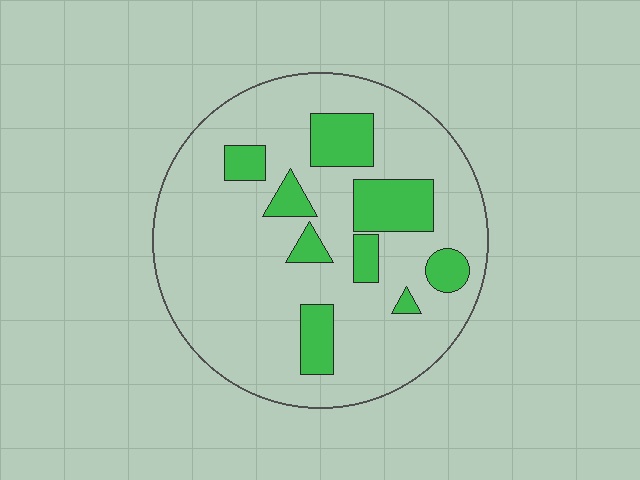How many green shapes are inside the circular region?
9.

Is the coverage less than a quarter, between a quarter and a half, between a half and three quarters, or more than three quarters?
Less than a quarter.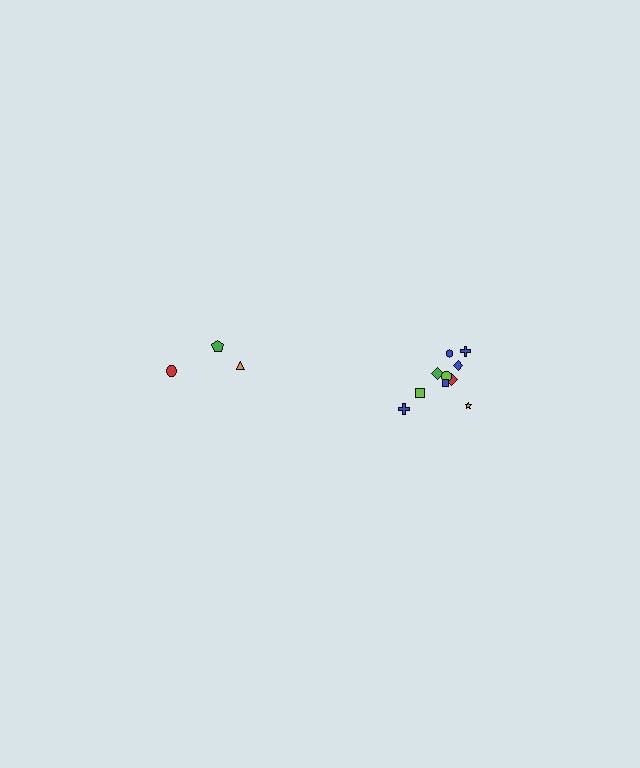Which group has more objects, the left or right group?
The right group.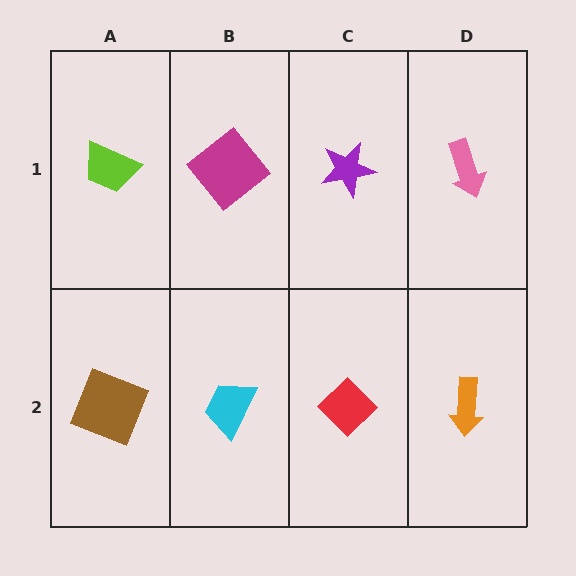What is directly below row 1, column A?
A brown square.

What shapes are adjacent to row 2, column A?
A lime trapezoid (row 1, column A), a cyan trapezoid (row 2, column B).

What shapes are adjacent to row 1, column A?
A brown square (row 2, column A), a magenta diamond (row 1, column B).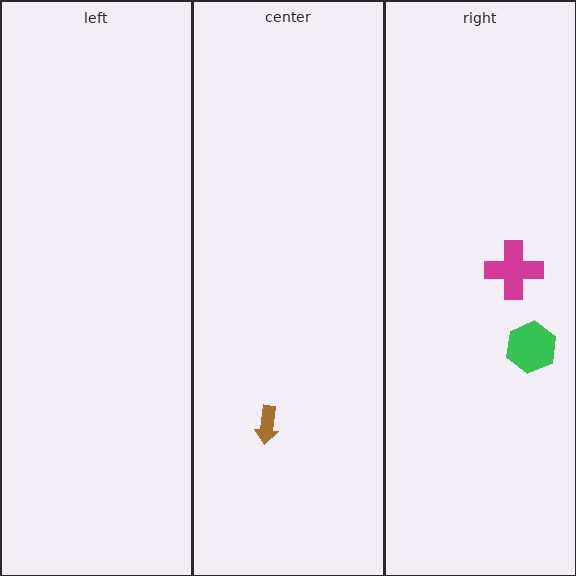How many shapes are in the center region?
1.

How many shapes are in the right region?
2.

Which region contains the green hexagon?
The right region.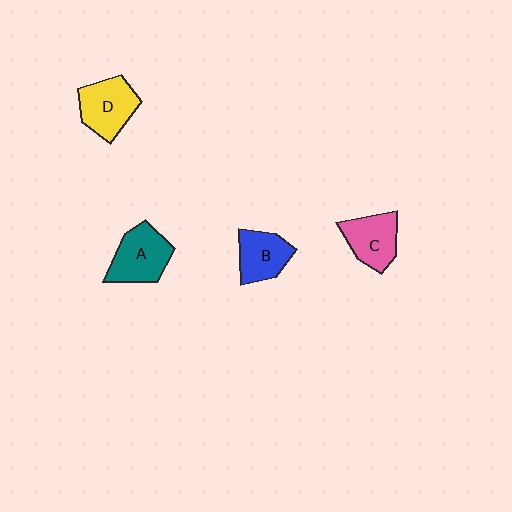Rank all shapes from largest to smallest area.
From largest to smallest: A (teal), D (yellow), C (pink), B (blue).